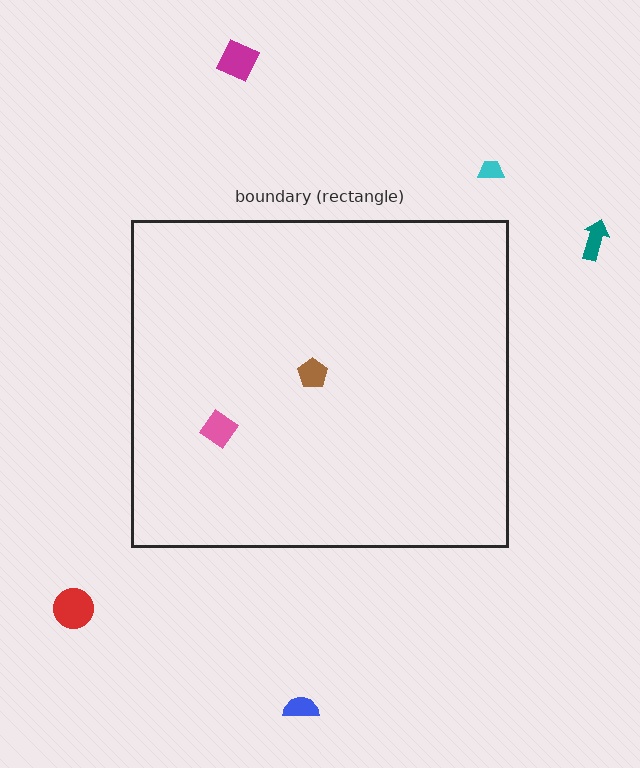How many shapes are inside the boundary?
2 inside, 5 outside.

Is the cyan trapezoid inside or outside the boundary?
Outside.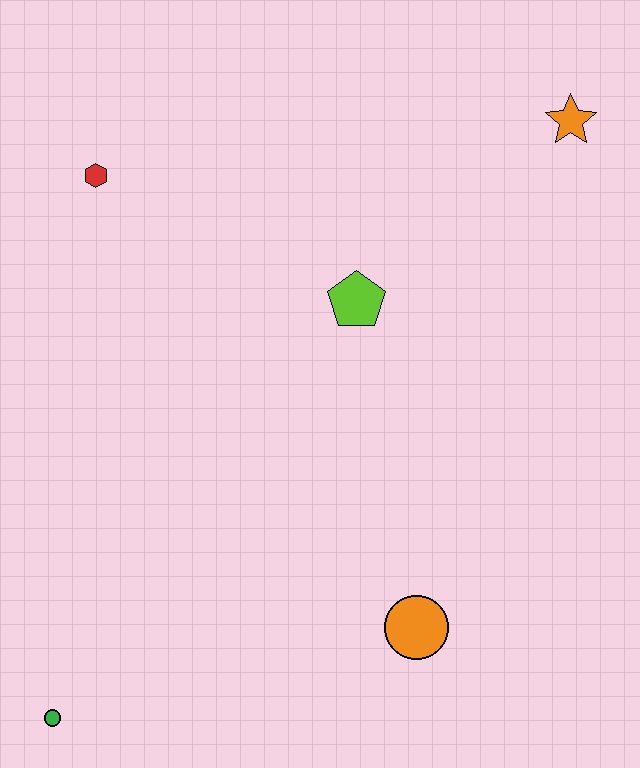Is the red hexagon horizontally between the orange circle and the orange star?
No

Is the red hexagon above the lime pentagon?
Yes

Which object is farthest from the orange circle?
The red hexagon is farthest from the orange circle.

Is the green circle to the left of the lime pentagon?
Yes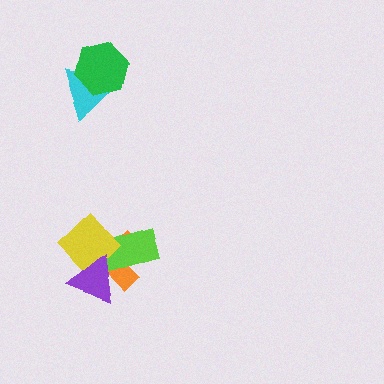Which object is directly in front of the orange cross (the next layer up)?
The lime rectangle is directly in front of the orange cross.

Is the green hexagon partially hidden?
No, no other shape covers it.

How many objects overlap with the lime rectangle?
3 objects overlap with the lime rectangle.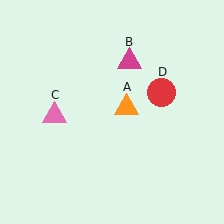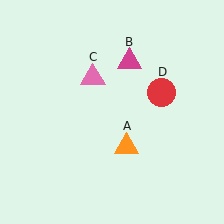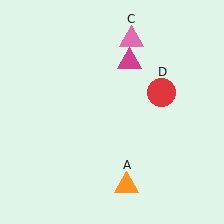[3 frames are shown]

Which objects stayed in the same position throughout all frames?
Magenta triangle (object B) and red circle (object D) remained stationary.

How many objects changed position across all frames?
2 objects changed position: orange triangle (object A), pink triangle (object C).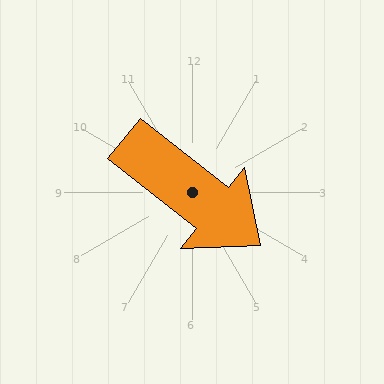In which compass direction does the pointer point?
Southeast.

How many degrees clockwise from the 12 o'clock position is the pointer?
Approximately 128 degrees.